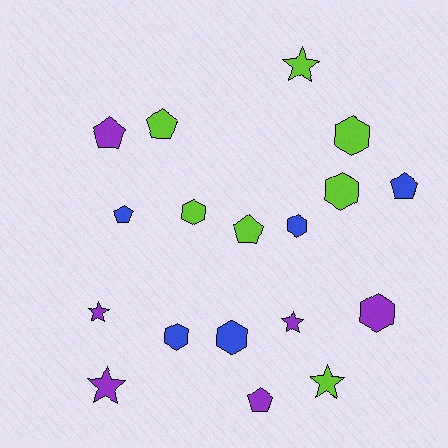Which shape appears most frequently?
Hexagon, with 7 objects.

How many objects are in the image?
There are 18 objects.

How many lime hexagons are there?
There are 3 lime hexagons.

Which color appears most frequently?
Lime, with 7 objects.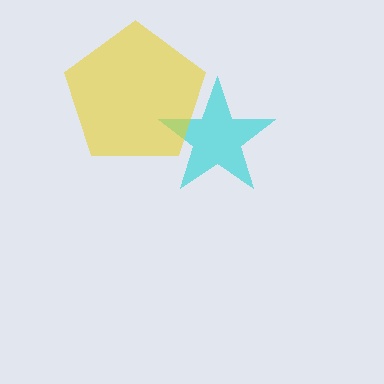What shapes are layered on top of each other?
The layered shapes are: a cyan star, a yellow pentagon.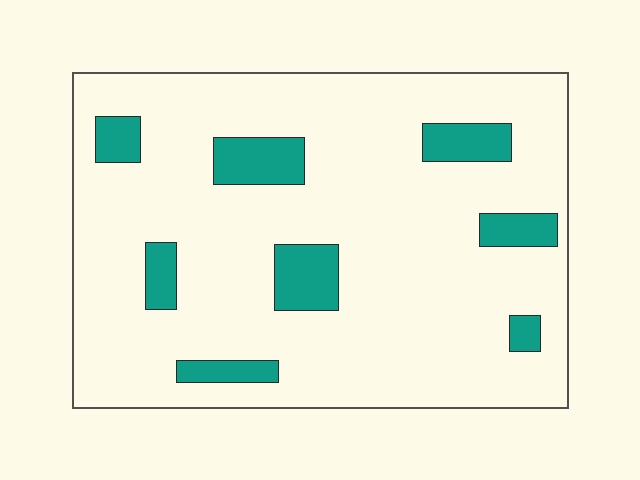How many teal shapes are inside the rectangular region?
8.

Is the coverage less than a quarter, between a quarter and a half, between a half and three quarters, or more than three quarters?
Less than a quarter.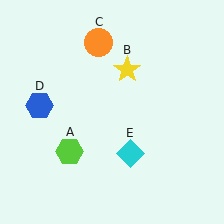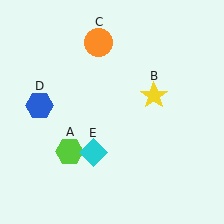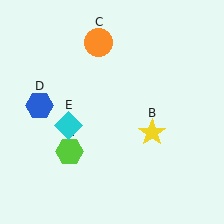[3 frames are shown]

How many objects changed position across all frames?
2 objects changed position: yellow star (object B), cyan diamond (object E).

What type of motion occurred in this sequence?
The yellow star (object B), cyan diamond (object E) rotated clockwise around the center of the scene.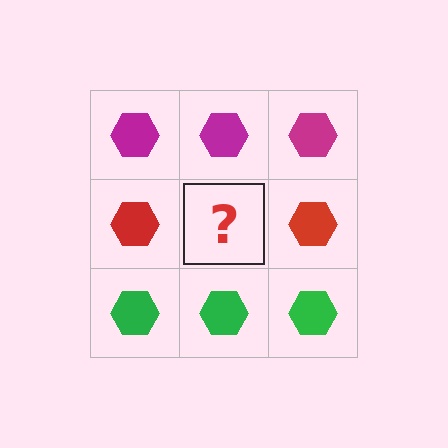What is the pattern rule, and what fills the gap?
The rule is that each row has a consistent color. The gap should be filled with a red hexagon.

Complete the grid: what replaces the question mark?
The question mark should be replaced with a red hexagon.